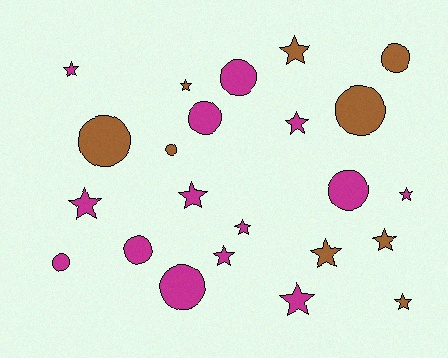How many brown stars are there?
There are 5 brown stars.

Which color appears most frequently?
Magenta, with 14 objects.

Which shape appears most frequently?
Star, with 13 objects.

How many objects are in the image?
There are 23 objects.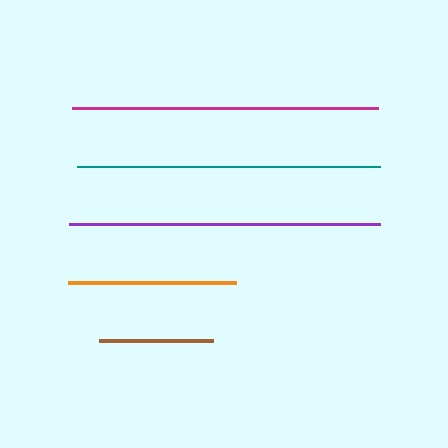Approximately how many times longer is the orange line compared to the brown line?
The orange line is approximately 1.5 times the length of the brown line.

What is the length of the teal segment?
The teal segment is approximately 303 pixels long.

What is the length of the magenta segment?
The magenta segment is approximately 306 pixels long.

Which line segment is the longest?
The purple line is the longest at approximately 311 pixels.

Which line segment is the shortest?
The brown line is the shortest at approximately 114 pixels.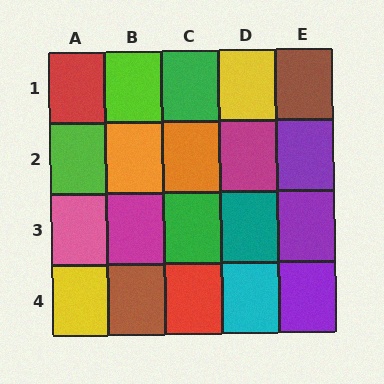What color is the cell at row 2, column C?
Orange.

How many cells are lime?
2 cells are lime.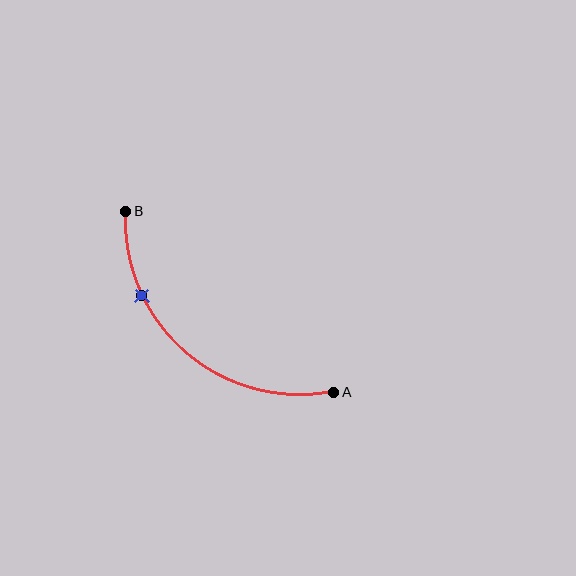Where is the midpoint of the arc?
The arc midpoint is the point on the curve farthest from the straight line joining A and B. It sits below and to the left of that line.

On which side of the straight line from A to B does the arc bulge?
The arc bulges below and to the left of the straight line connecting A and B.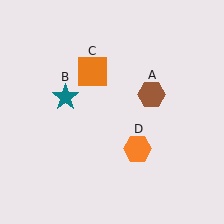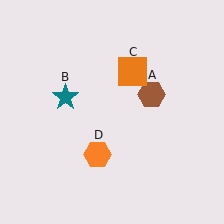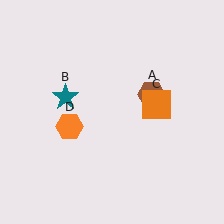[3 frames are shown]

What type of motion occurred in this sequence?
The orange square (object C), orange hexagon (object D) rotated clockwise around the center of the scene.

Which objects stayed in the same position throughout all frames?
Brown hexagon (object A) and teal star (object B) remained stationary.